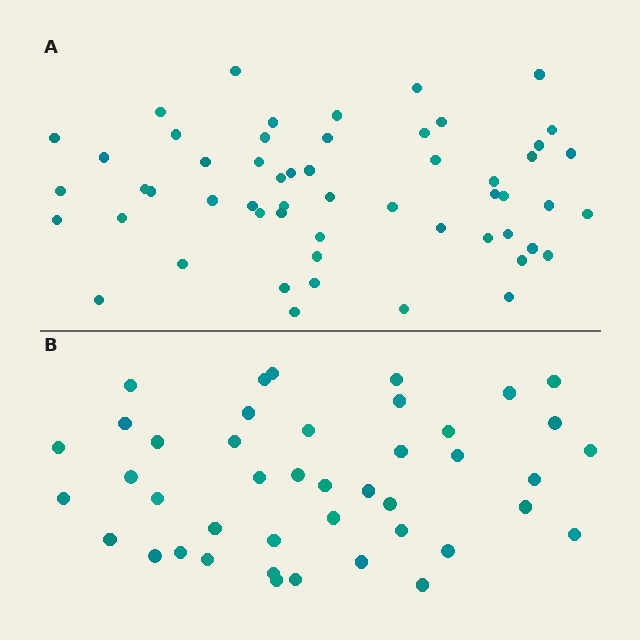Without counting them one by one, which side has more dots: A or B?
Region A (the top region) has more dots.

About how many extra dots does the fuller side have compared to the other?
Region A has roughly 12 or so more dots than region B.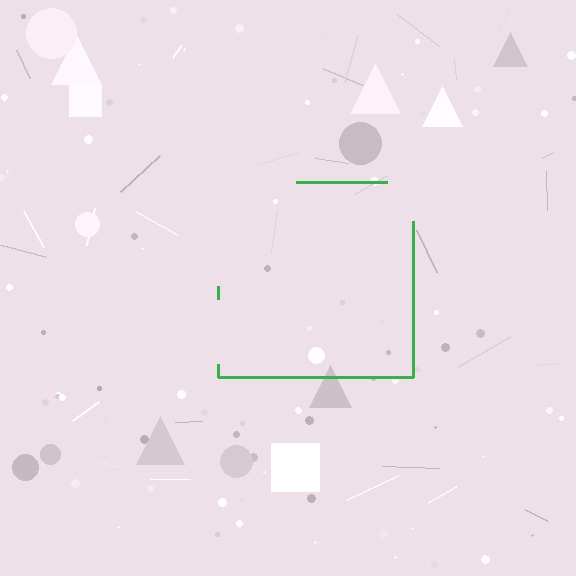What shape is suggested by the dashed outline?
The dashed outline suggests a square.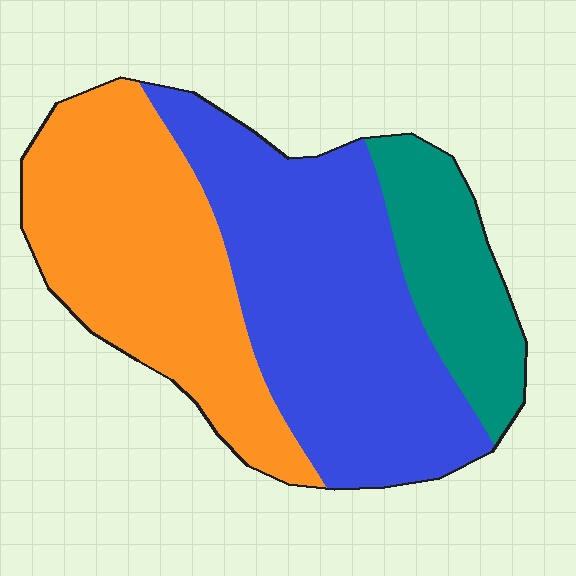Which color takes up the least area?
Teal, at roughly 15%.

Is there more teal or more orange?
Orange.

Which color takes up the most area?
Blue, at roughly 45%.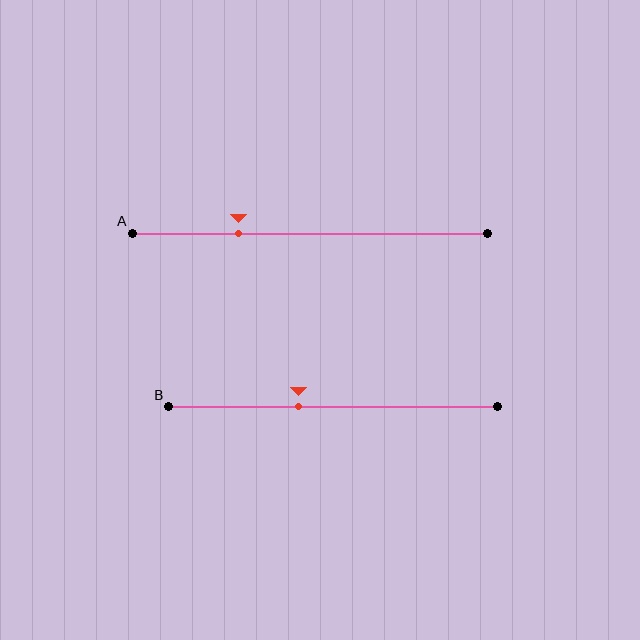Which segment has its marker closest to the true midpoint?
Segment B has its marker closest to the true midpoint.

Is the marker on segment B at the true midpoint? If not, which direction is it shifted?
No, the marker on segment B is shifted to the left by about 10% of the segment length.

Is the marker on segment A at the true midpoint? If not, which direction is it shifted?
No, the marker on segment A is shifted to the left by about 20% of the segment length.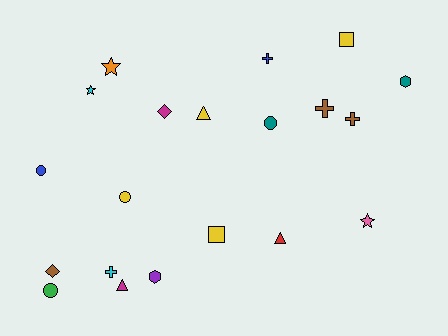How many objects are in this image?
There are 20 objects.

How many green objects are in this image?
There is 1 green object.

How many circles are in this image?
There are 4 circles.